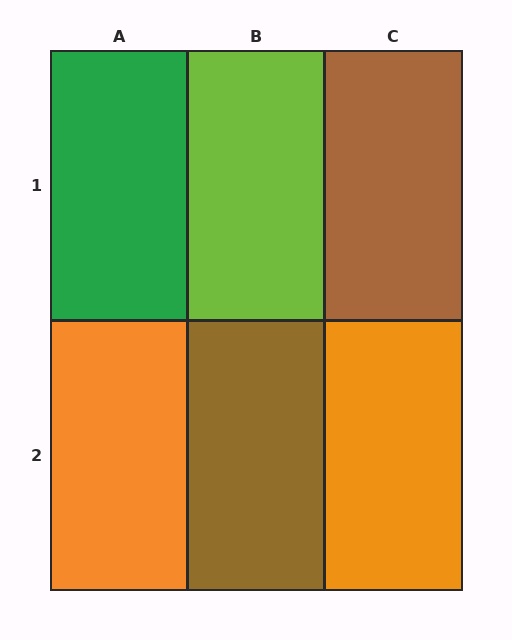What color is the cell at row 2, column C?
Orange.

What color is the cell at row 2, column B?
Brown.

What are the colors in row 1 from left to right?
Green, lime, brown.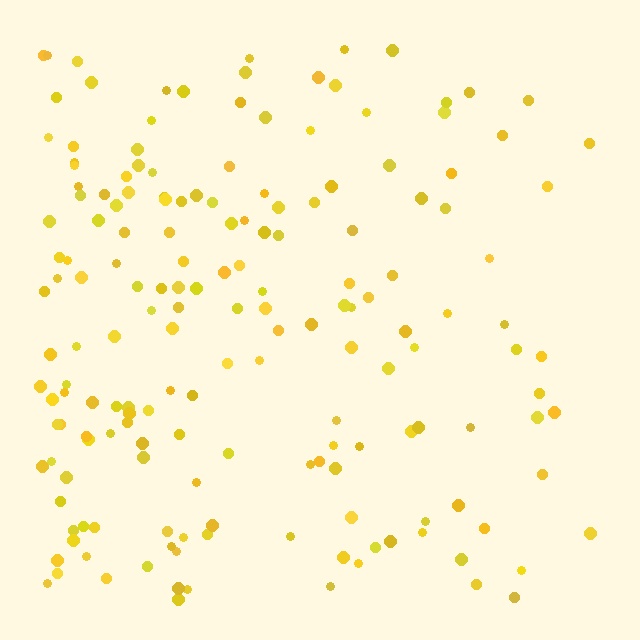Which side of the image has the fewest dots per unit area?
The right.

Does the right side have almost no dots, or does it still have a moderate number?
Still a moderate number, just noticeably fewer than the left.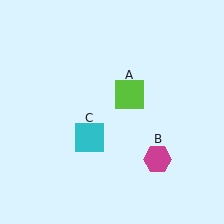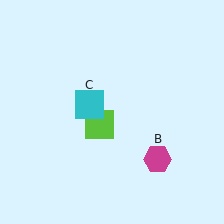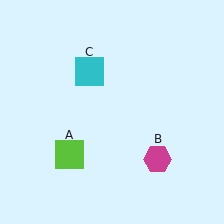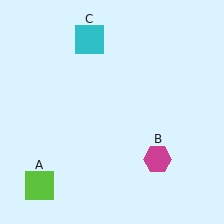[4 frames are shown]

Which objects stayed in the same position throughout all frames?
Magenta hexagon (object B) remained stationary.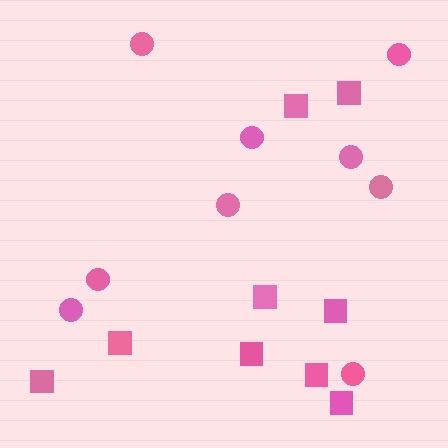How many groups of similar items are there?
There are 2 groups: one group of circles (9) and one group of squares (9).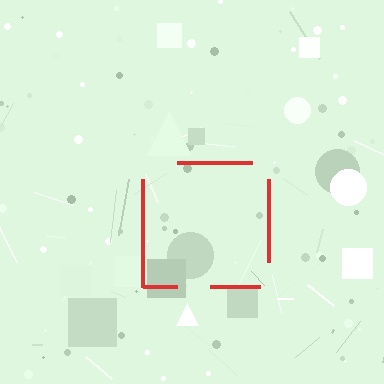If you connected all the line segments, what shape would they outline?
They would outline a square.